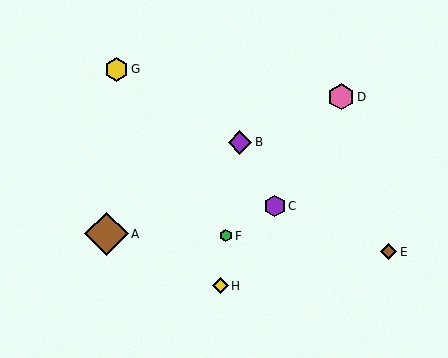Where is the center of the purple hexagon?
The center of the purple hexagon is at (275, 206).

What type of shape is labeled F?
Shape F is a green hexagon.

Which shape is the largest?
The brown diamond (labeled A) is the largest.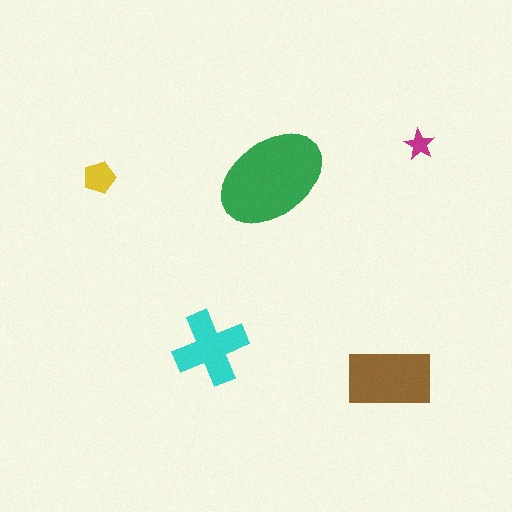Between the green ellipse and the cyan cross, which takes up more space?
The green ellipse.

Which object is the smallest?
The magenta star.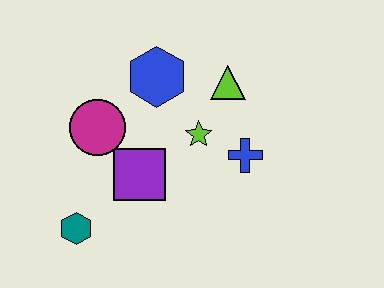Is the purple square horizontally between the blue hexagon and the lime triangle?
No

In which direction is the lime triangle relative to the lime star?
The lime triangle is above the lime star.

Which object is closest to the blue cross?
The lime star is closest to the blue cross.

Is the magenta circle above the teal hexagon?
Yes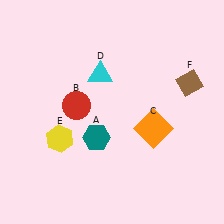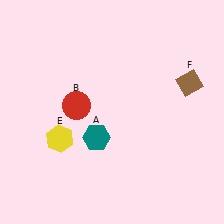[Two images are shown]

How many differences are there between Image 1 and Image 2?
There are 2 differences between the two images.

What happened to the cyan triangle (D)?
The cyan triangle (D) was removed in Image 2. It was in the top-left area of Image 1.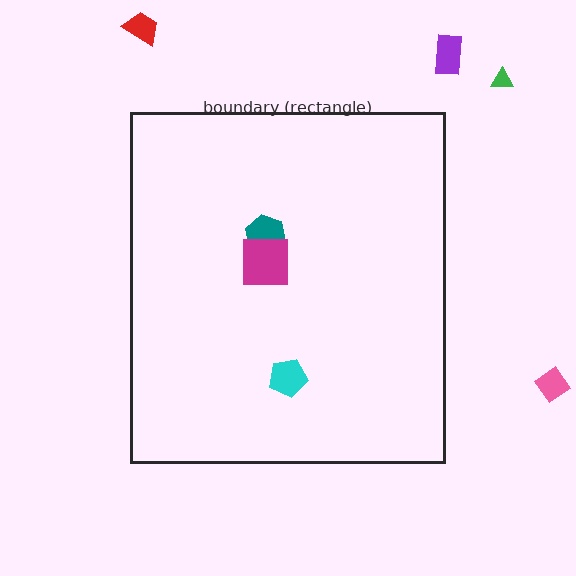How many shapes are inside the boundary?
3 inside, 4 outside.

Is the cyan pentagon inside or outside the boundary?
Inside.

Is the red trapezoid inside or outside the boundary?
Outside.